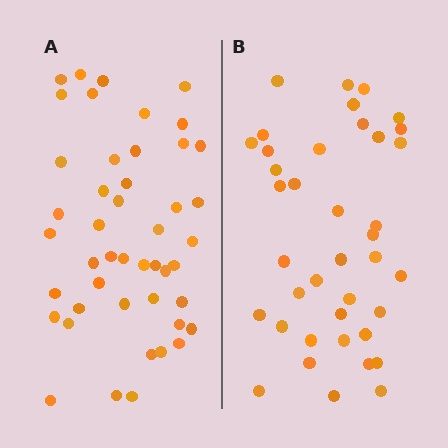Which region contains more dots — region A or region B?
Region A (the left region) has more dots.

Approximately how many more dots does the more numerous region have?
Region A has roughly 8 or so more dots than region B.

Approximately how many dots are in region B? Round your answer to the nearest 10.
About 40 dots. (The exact count is 39, which rounds to 40.)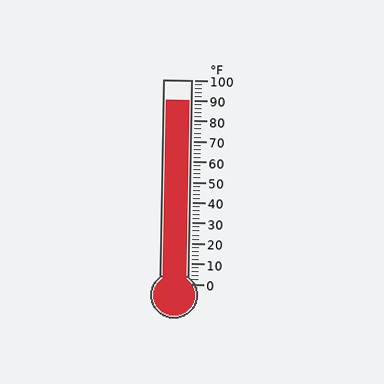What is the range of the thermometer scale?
The thermometer scale ranges from 0°F to 100°F.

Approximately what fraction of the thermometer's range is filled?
The thermometer is filled to approximately 90% of its range.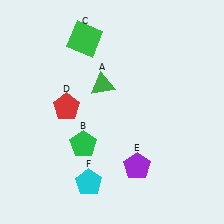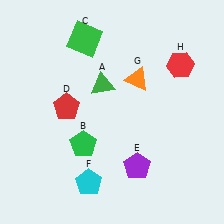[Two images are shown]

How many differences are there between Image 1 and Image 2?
There are 2 differences between the two images.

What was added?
An orange triangle (G), a red hexagon (H) were added in Image 2.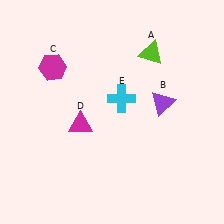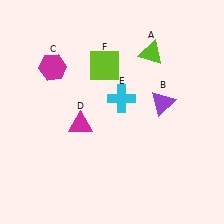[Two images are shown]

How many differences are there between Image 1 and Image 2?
There is 1 difference between the two images.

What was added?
A lime square (F) was added in Image 2.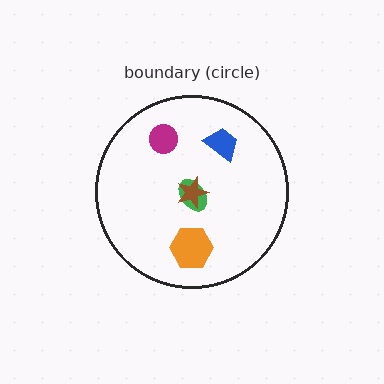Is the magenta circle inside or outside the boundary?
Inside.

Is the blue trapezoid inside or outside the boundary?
Inside.